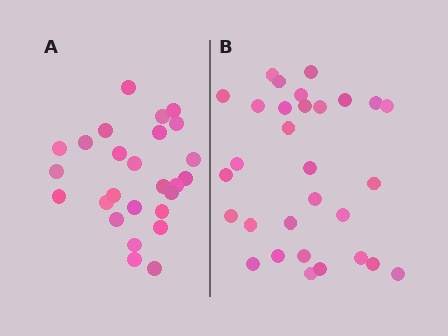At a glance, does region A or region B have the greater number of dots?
Region B (the right region) has more dots.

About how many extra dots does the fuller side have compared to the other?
Region B has about 4 more dots than region A.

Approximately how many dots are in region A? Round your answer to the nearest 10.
About 30 dots. (The exact count is 26, which rounds to 30.)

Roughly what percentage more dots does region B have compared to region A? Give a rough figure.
About 15% more.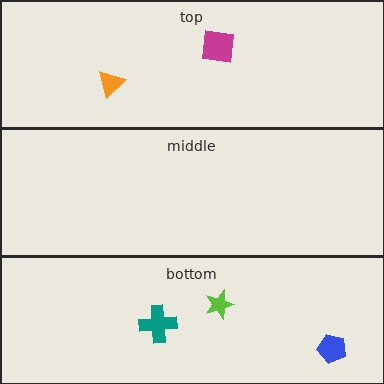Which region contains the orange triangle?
The top region.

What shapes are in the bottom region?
The lime star, the blue pentagon, the teal cross.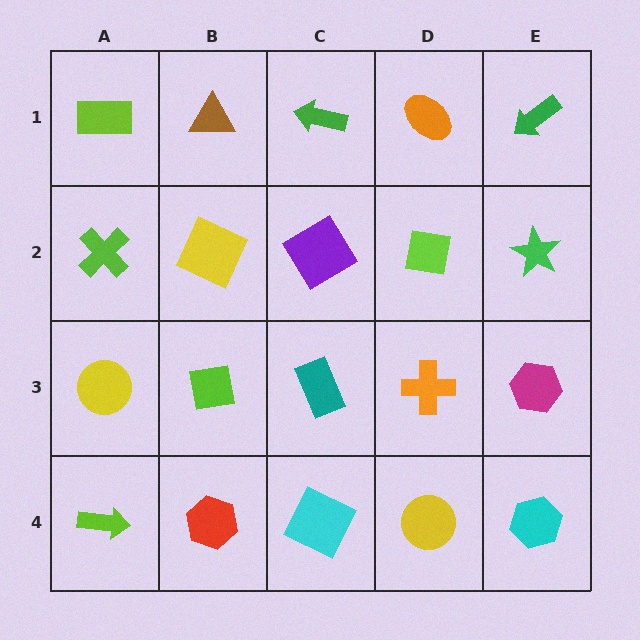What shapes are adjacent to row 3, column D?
A lime square (row 2, column D), a yellow circle (row 4, column D), a teal rectangle (row 3, column C), a magenta hexagon (row 3, column E).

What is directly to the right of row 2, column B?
A purple diamond.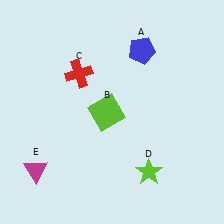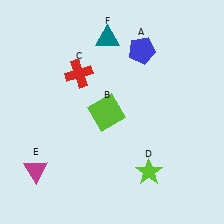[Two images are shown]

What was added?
A teal triangle (F) was added in Image 2.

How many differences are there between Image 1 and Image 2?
There is 1 difference between the two images.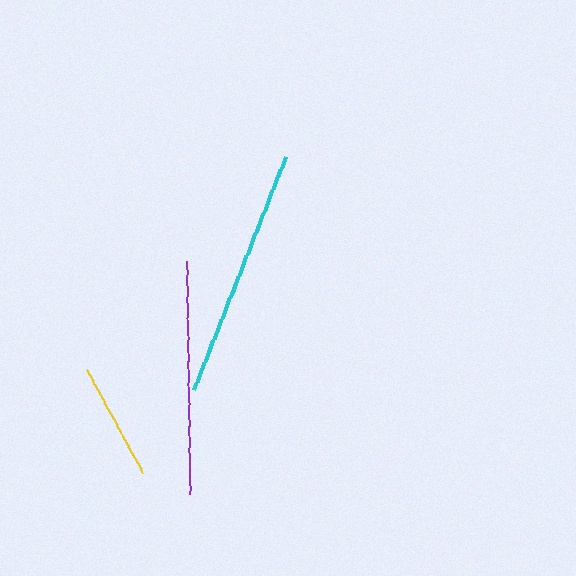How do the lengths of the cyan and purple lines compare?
The cyan and purple lines are approximately the same length.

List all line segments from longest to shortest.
From longest to shortest: cyan, purple, yellow.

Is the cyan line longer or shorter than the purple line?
The cyan line is longer than the purple line.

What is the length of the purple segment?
The purple segment is approximately 232 pixels long.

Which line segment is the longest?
The cyan line is the longest at approximately 250 pixels.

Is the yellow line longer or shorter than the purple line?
The purple line is longer than the yellow line.